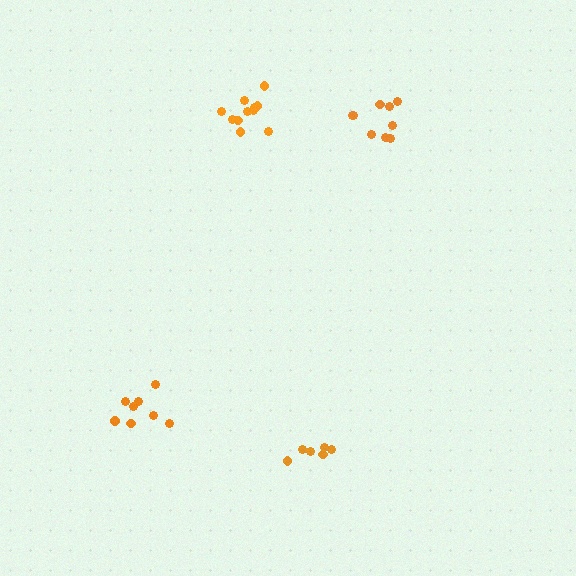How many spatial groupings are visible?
There are 4 spatial groupings.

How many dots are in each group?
Group 1: 8 dots, Group 2: 6 dots, Group 3: 11 dots, Group 4: 9 dots (34 total).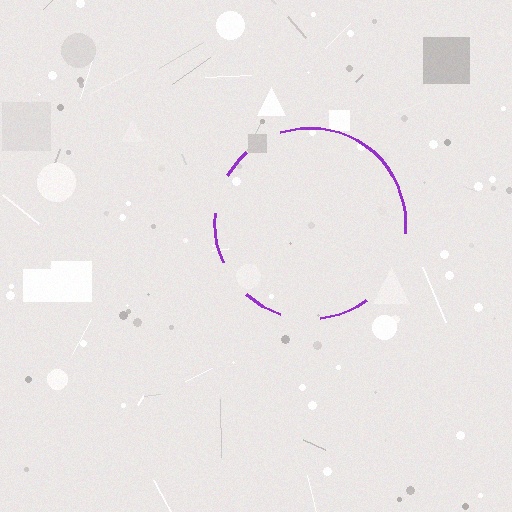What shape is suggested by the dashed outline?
The dashed outline suggests a circle.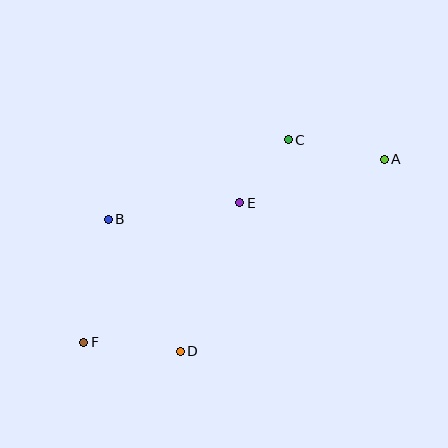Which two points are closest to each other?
Points C and E are closest to each other.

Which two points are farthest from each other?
Points A and F are farthest from each other.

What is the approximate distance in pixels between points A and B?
The distance between A and B is approximately 282 pixels.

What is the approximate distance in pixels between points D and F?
The distance between D and F is approximately 97 pixels.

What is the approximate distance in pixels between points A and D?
The distance between A and D is approximately 280 pixels.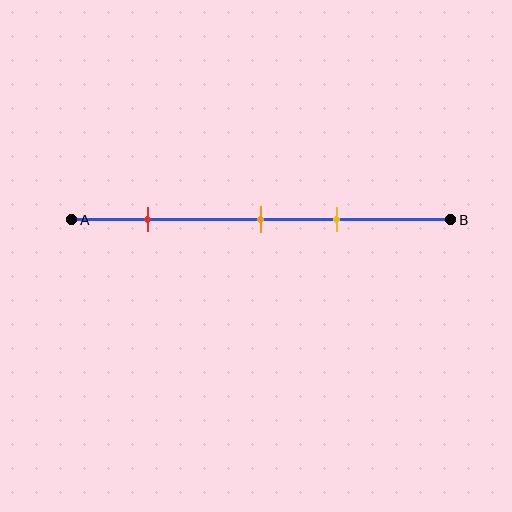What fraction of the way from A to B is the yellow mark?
The yellow mark is approximately 70% (0.7) of the way from A to B.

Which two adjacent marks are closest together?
The orange and yellow marks are the closest adjacent pair.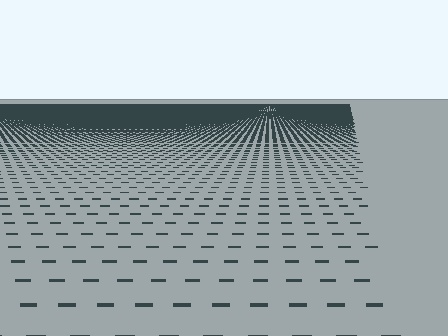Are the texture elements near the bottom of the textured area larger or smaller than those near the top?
Larger. Near the bottom, elements are closer to the viewer and appear at a bigger on-screen size.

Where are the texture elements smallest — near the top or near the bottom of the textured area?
Near the top.